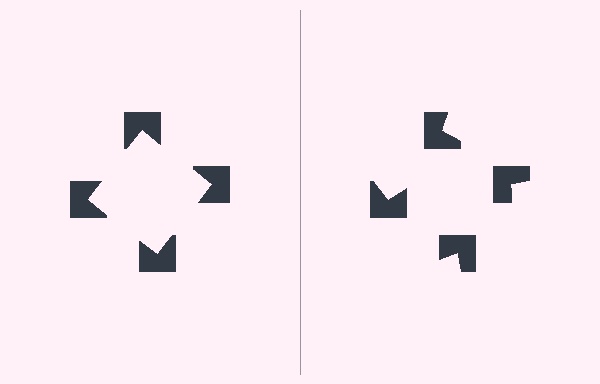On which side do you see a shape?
An illusory square appears on the left side. On the right side the wedge cuts are rotated, so no coherent shape forms.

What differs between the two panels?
The notched squares are positioned identically on both sides; only the wedge orientations differ. On the left they align to a square; on the right they are misaligned.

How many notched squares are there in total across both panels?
8 — 4 on each side.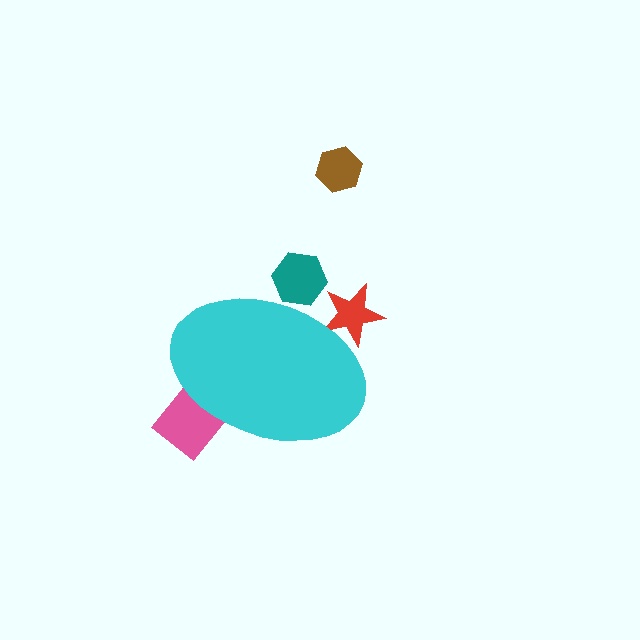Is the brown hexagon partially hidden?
No, the brown hexagon is fully visible.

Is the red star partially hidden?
Yes, the red star is partially hidden behind the cyan ellipse.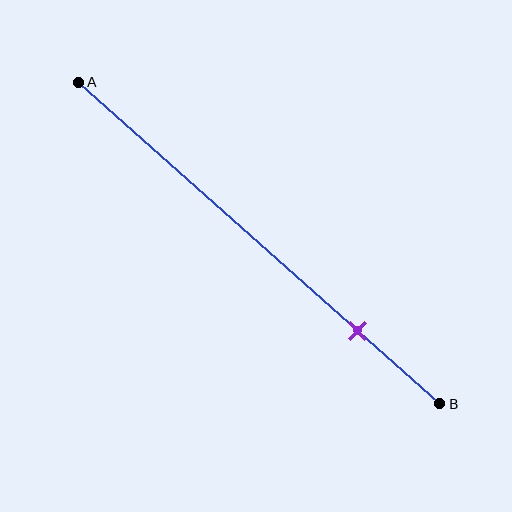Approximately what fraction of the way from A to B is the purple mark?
The purple mark is approximately 75% of the way from A to B.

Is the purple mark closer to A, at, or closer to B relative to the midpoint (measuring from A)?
The purple mark is closer to point B than the midpoint of segment AB.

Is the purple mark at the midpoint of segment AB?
No, the mark is at about 75% from A, not at the 50% midpoint.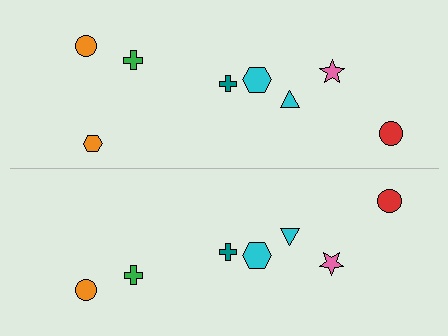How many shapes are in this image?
There are 15 shapes in this image.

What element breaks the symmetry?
A orange hexagon is missing from the bottom side.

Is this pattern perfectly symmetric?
No, the pattern is not perfectly symmetric. A orange hexagon is missing from the bottom side.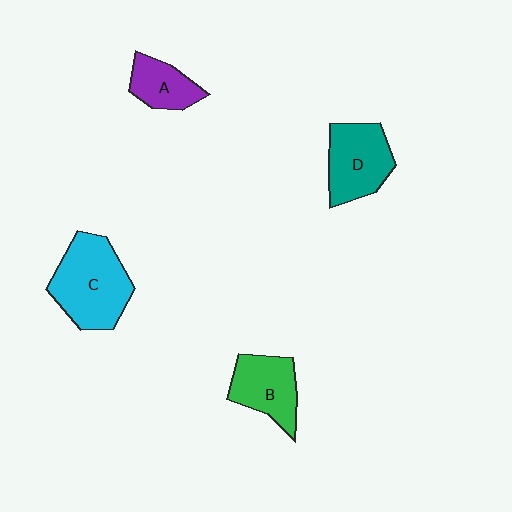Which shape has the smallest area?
Shape A (purple).